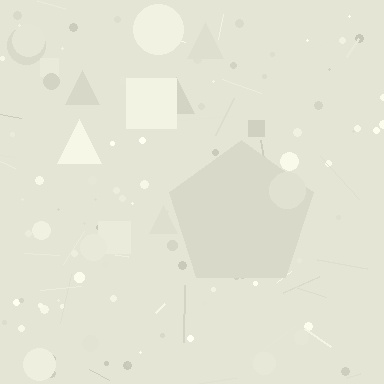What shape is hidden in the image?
A pentagon is hidden in the image.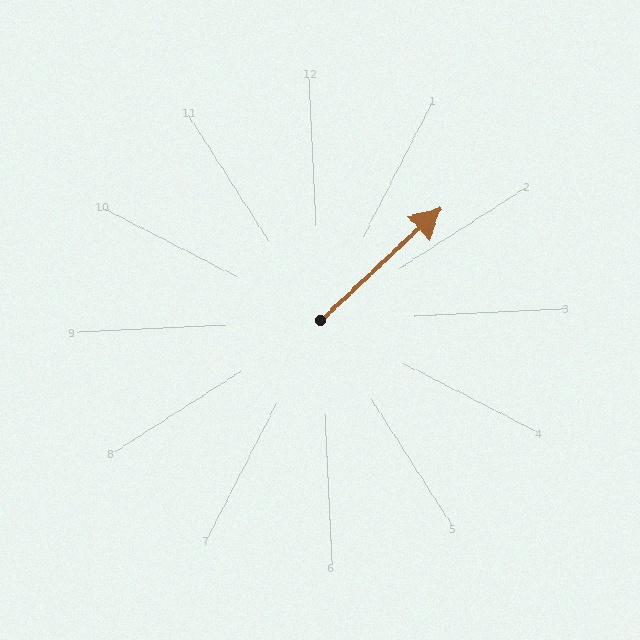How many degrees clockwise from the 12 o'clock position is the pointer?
Approximately 50 degrees.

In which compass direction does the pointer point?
Northeast.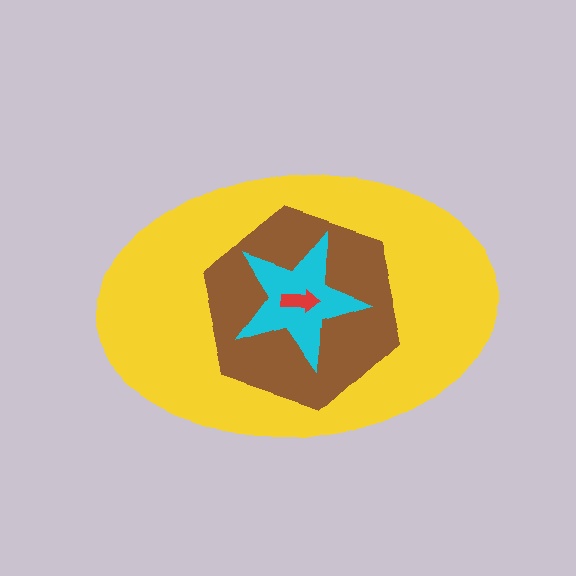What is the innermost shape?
The red arrow.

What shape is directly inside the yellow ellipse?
The brown hexagon.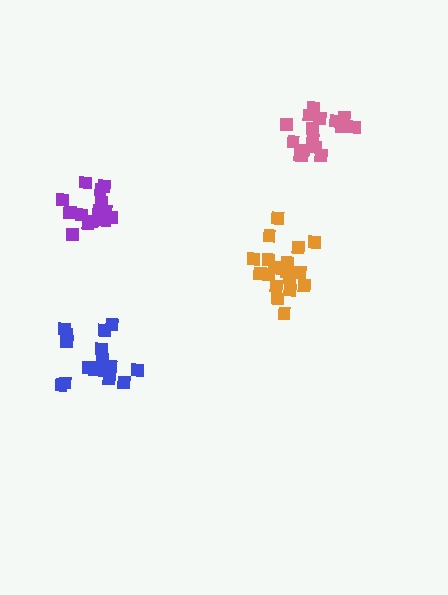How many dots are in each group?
Group 1: 17 dots, Group 2: 20 dots, Group 3: 16 dots, Group 4: 15 dots (68 total).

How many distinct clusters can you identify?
There are 4 distinct clusters.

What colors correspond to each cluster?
The clusters are colored: blue, orange, pink, purple.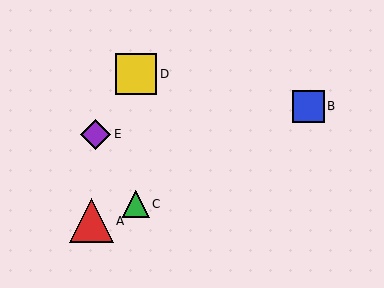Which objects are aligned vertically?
Objects C, D are aligned vertically.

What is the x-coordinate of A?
Object A is at x≈91.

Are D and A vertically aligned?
No, D is at x≈136 and A is at x≈91.